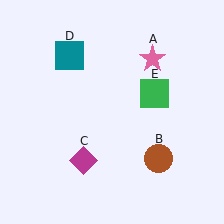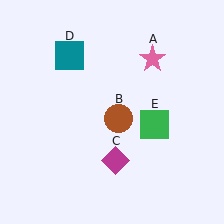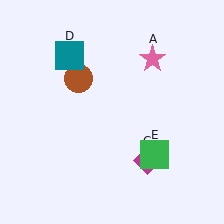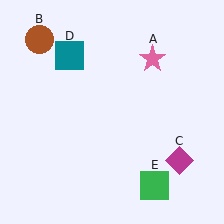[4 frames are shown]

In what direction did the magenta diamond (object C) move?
The magenta diamond (object C) moved right.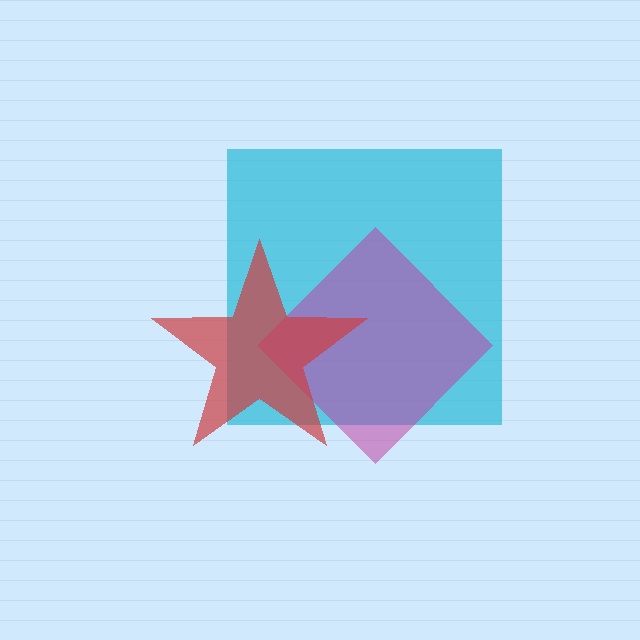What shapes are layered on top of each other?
The layered shapes are: a cyan square, a magenta diamond, a red star.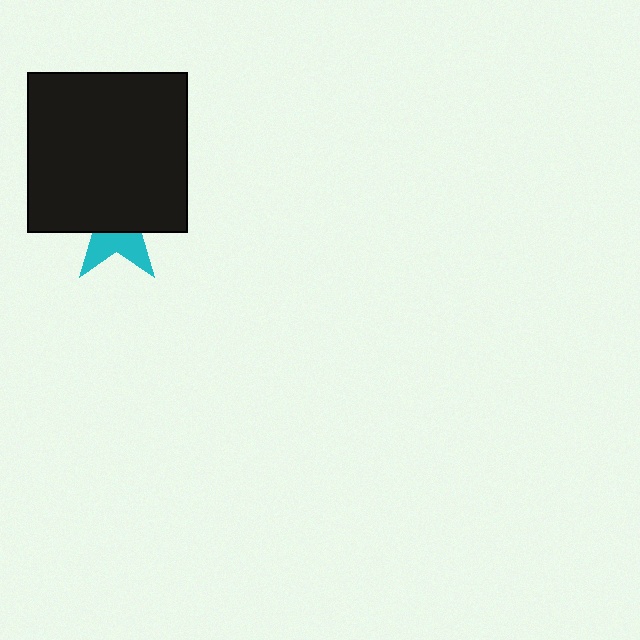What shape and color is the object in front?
The object in front is a black square.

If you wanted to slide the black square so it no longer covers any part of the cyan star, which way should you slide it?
Slide it up — that is the most direct way to separate the two shapes.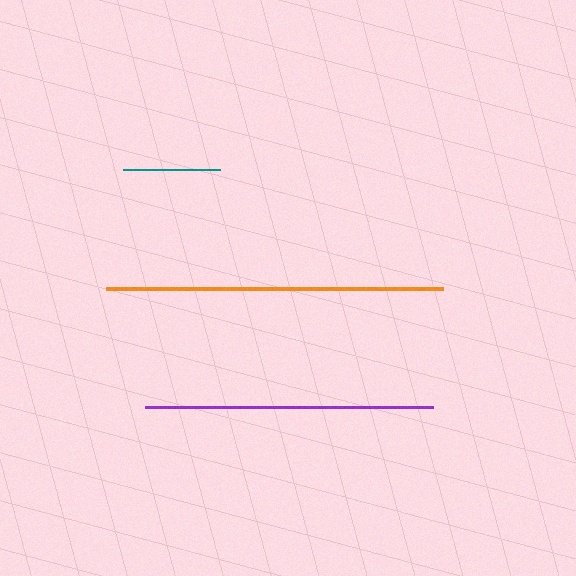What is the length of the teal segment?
The teal segment is approximately 97 pixels long.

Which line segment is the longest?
The orange line is the longest at approximately 336 pixels.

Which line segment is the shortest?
The teal line is the shortest at approximately 97 pixels.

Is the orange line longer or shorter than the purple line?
The orange line is longer than the purple line.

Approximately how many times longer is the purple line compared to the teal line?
The purple line is approximately 3.0 times the length of the teal line.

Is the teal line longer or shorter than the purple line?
The purple line is longer than the teal line.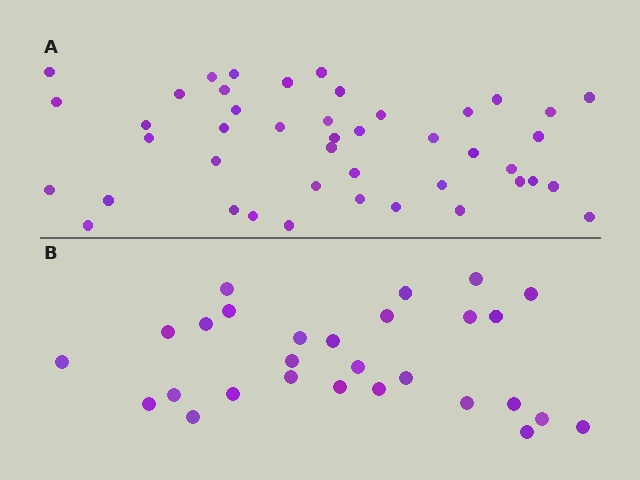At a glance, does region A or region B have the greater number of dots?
Region A (the top region) has more dots.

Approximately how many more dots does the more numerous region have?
Region A has approximately 15 more dots than region B.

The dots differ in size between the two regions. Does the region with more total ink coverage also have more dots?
No. Region B has more total ink coverage because its dots are larger, but region A actually contains more individual dots. Total area can be misleading — the number of items is what matters here.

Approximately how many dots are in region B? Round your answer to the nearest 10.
About 30 dots. (The exact count is 28, which rounds to 30.)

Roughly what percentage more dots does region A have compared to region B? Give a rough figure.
About 55% more.